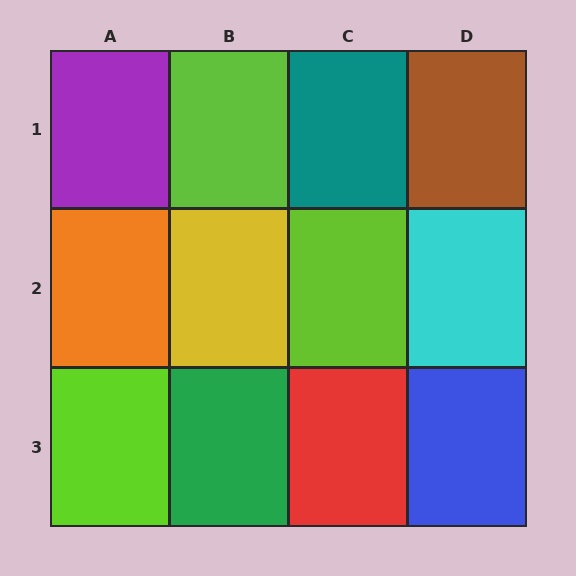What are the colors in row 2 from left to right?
Orange, yellow, lime, cyan.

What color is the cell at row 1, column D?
Brown.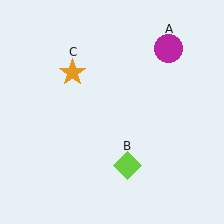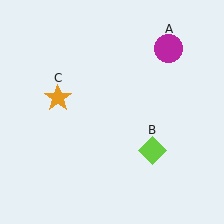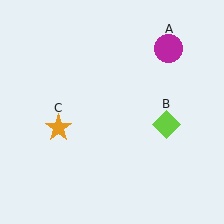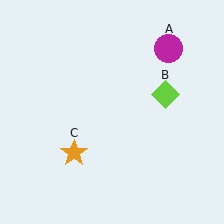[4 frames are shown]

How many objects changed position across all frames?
2 objects changed position: lime diamond (object B), orange star (object C).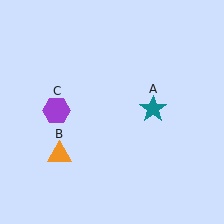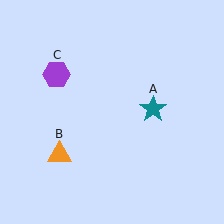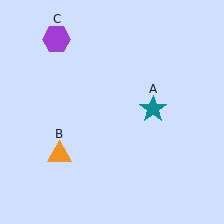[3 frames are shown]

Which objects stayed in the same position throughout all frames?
Teal star (object A) and orange triangle (object B) remained stationary.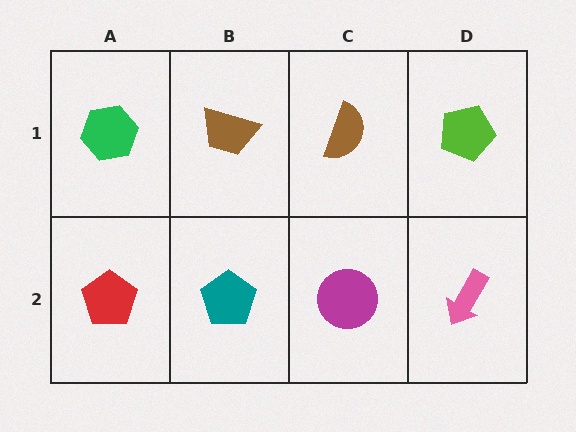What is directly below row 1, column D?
A pink arrow.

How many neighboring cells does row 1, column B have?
3.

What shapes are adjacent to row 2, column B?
A brown trapezoid (row 1, column B), a red pentagon (row 2, column A), a magenta circle (row 2, column C).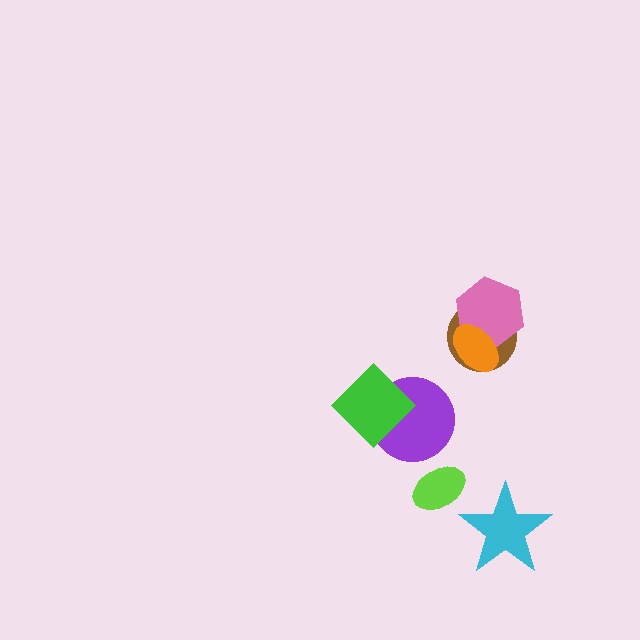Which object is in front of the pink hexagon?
The orange ellipse is in front of the pink hexagon.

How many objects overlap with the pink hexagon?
2 objects overlap with the pink hexagon.